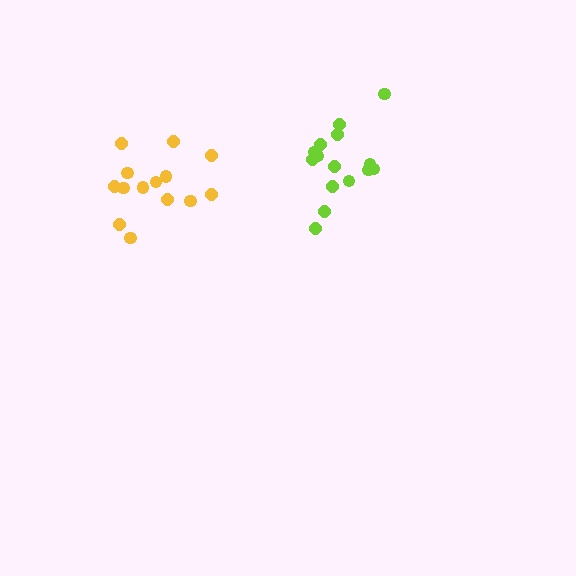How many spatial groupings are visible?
There are 2 spatial groupings.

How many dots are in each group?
Group 1: 14 dots, Group 2: 15 dots (29 total).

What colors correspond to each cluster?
The clusters are colored: yellow, lime.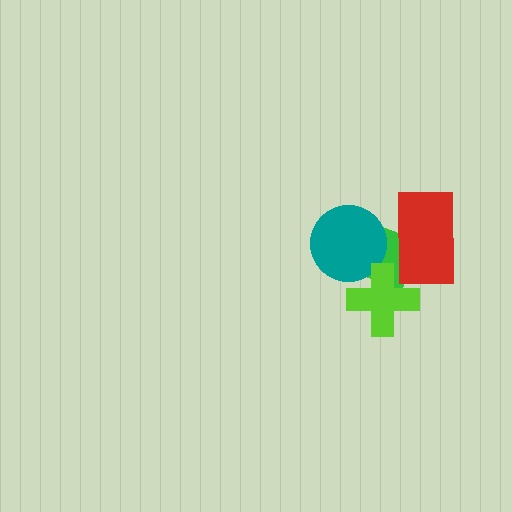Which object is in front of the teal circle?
The lime cross is in front of the teal circle.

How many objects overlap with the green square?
3 objects overlap with the green square.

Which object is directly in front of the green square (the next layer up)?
The teal circle is directly in front of the green square.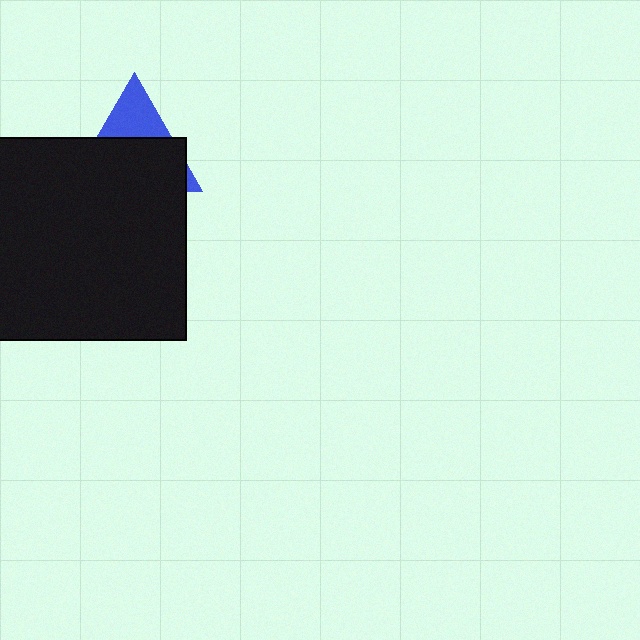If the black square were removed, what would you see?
You would see the complete blue triangle.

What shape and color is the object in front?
The object in front is a black square.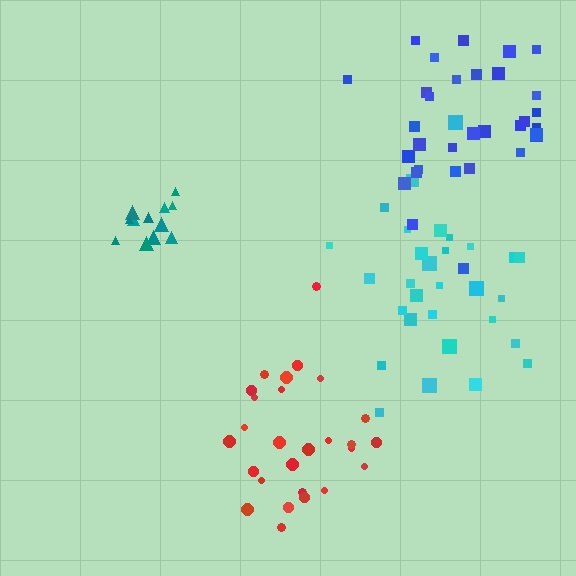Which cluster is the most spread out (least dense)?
Blue.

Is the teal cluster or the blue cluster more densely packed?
Teal.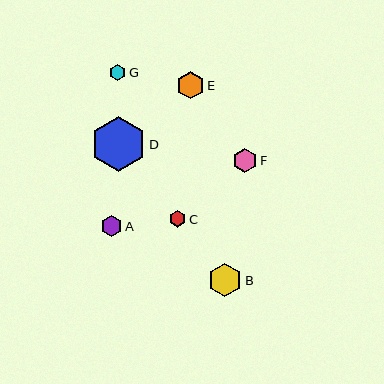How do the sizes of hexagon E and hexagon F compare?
Hexagon E and hexagon F are approximately the same size.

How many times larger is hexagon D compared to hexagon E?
Hexagon D is approximately 2.0 times the size of hexagon E.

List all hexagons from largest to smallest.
From largest to smallest: D, B, E, F, A, C, G.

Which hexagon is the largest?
Hexagon D is the largest with a size of approximately 56 pixels.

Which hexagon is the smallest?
Hexagon G is the smallest with a size of approximately 16 pixels.